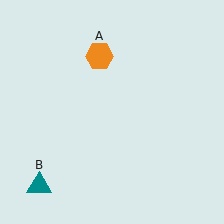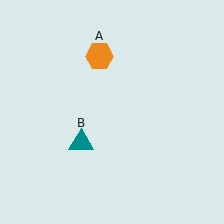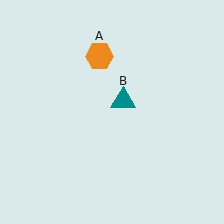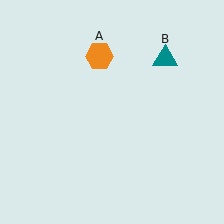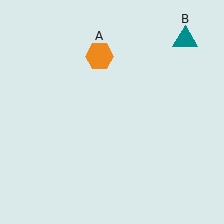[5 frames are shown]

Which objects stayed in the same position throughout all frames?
Orange hexagon (object A) remained stationary.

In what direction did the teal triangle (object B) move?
The teal triangle (object B) moved up and to the right.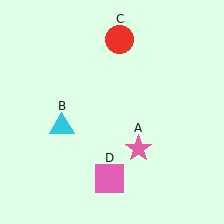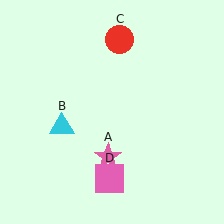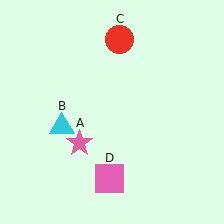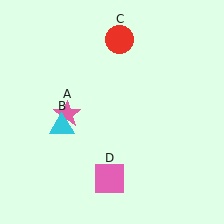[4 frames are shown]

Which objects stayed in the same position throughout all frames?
Cyan triangle (object B) and red circle (object C) and pink square (object D) remained stationary.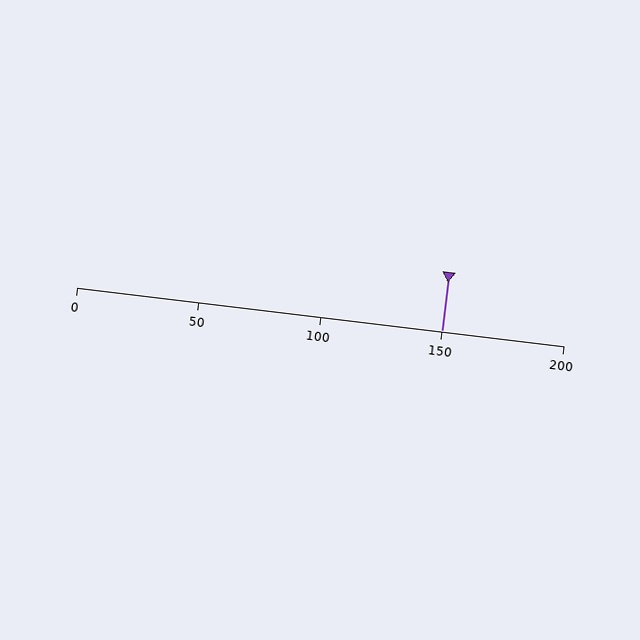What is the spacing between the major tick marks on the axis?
The major ticks are spaced 50 apart.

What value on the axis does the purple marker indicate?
The marker indicates approximately 150.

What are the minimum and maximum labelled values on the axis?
The axis runs from 0 to 200.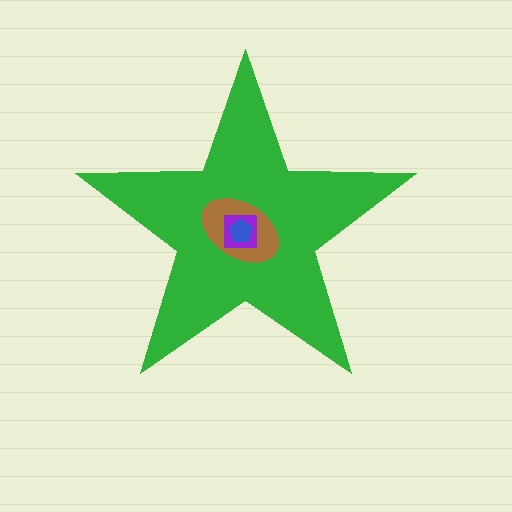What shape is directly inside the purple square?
The blue pentagon.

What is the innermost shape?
The blue pentagon.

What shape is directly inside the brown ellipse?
The purple square.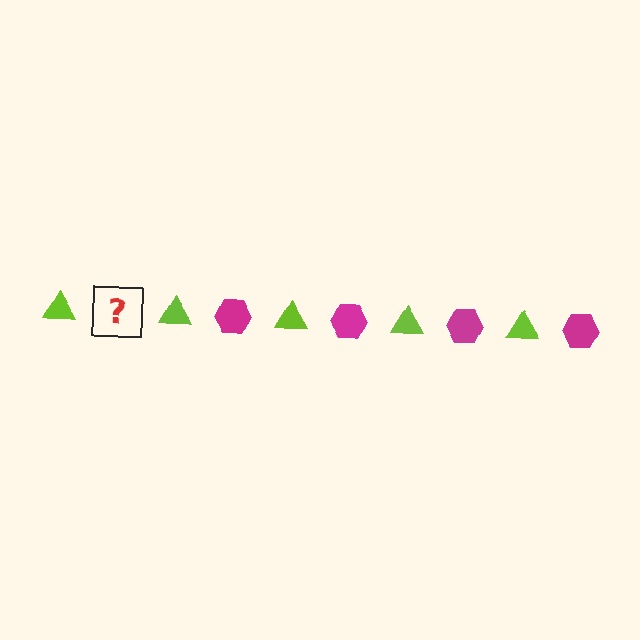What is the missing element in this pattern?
The missing element is a magenta hexagon.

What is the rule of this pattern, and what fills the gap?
The rule is that the pattern alternates between lime triangle and magenta hexagon. The gap should be filled with a magenta hexagon.